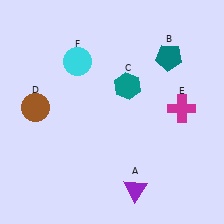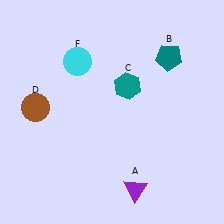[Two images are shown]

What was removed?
The magenta cross (E) was removed in Image 2.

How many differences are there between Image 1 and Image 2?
There is 1 difference between the two images.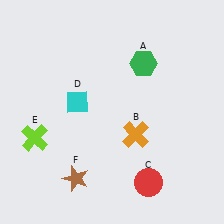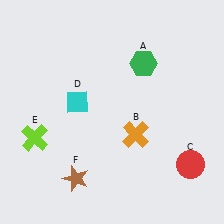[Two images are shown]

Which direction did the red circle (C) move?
The red circle (C) moved right.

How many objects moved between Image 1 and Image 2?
1 object moved between the two images.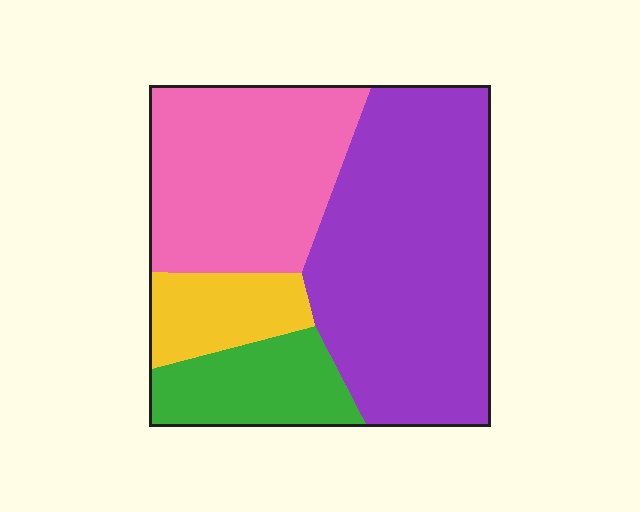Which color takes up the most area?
Purple, at roughly 45%.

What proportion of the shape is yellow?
Yellow takes up about one tenth (1/10) of the shape.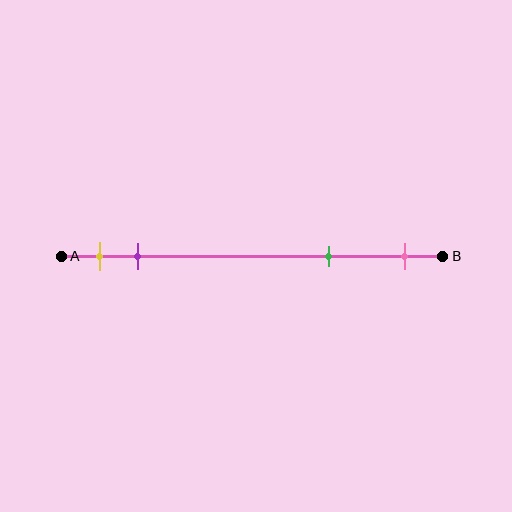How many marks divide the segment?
There are 4 marks dividing the segment.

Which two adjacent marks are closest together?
The yellow and purple marks are the closest adjacent pair.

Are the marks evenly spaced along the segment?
No, the marks are not evenly spaced.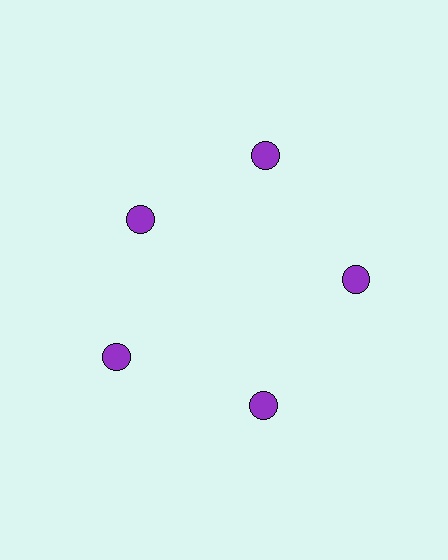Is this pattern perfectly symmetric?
No. The 5 purple circles are arranged in a ring, but one element near the 10 o'clock position is pulled inward toward the center, breaking the 5-fold rotational symmetry.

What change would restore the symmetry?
The symmetry would be restored by moving it outward, back onto the ring so that all 5 circles sit at equal angles and equal distance from the center.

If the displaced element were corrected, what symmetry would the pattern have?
It would have 5-fold rotational symmetry — the pattern would map onto itself every 72 degrees.